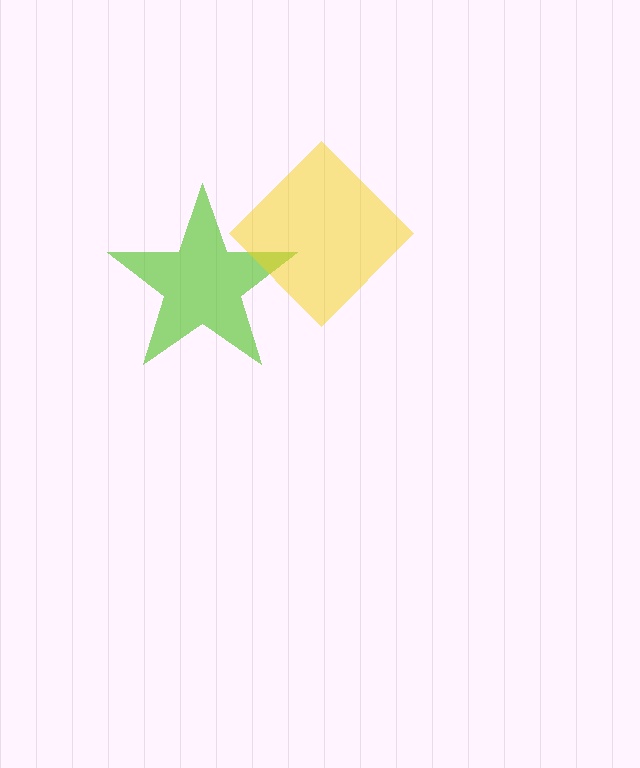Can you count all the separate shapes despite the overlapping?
Yes, there are 2 separate shapes.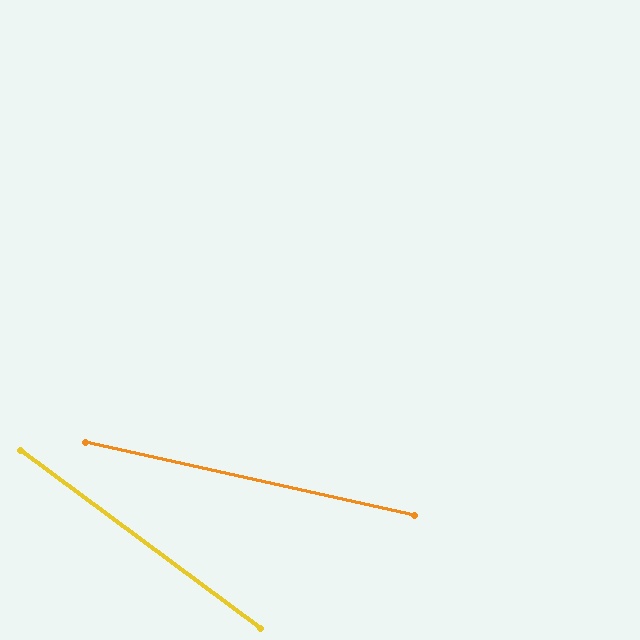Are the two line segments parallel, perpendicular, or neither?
Neither parallel nor perpendicular — they differ by about 24°.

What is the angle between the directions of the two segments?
Approximately 24 degrees.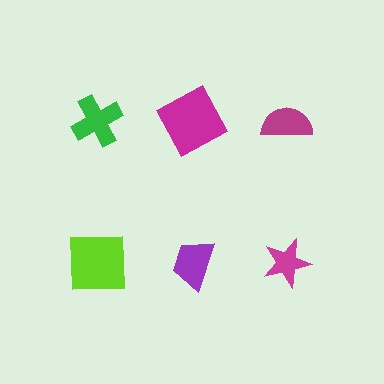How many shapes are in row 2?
3 shapes.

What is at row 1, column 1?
A green cross.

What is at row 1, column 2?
A magenta square.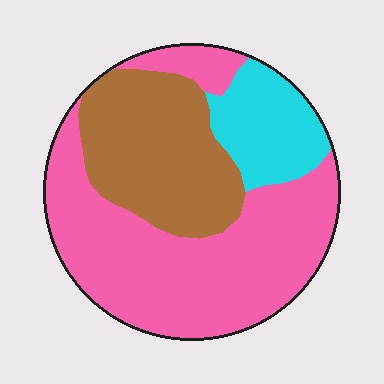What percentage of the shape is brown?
Brown takes up about one third (1/3) of the shape.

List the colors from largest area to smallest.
From largest to smallest: pink, brown, cyan.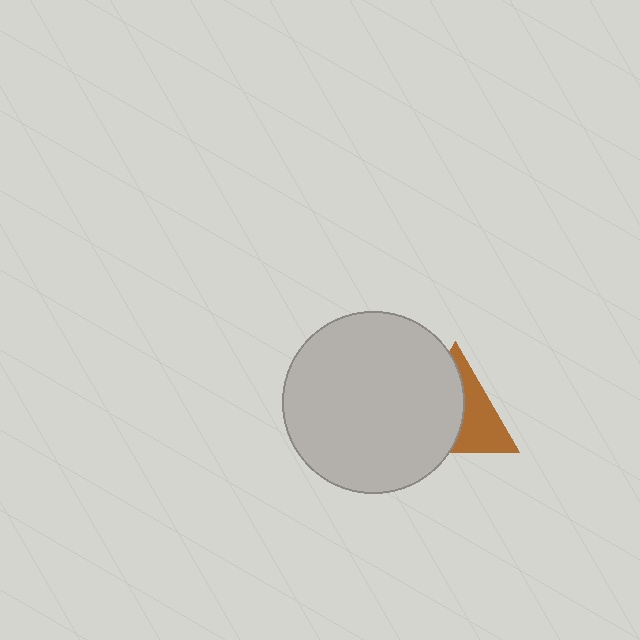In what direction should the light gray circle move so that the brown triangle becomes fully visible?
The light gray circle should move left. That is the shortest direction to clear the overlap and leave the brown triangle fully visible.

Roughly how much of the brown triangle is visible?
A small part of it is visible (roughly 44%).